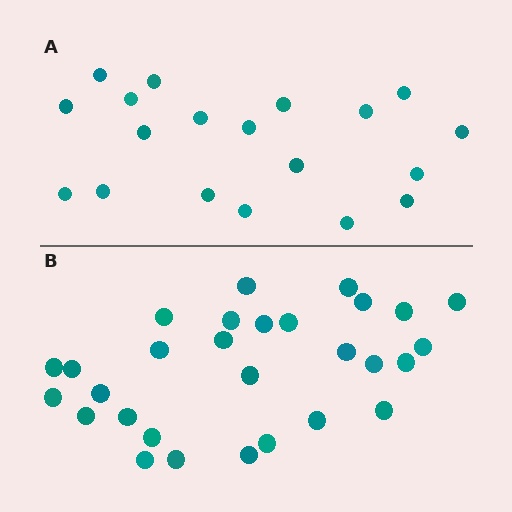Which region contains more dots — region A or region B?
Region B (the bottom region) has more dots.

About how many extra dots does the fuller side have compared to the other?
Region B has roughly 10 or so more dots than region A.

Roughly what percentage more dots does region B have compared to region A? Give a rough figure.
About 55% more.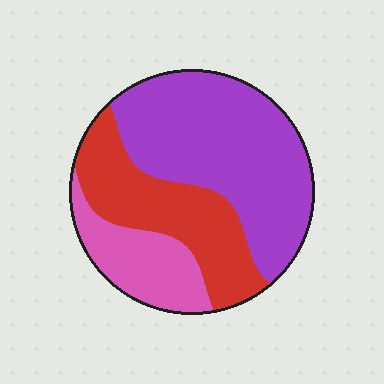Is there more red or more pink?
Red.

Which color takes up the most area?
Purple, at roughly 50%.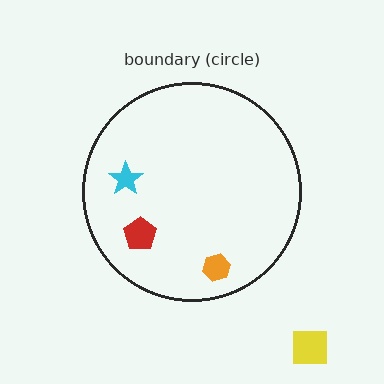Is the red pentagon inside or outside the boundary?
Inside.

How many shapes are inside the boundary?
3 inside, 1 outside.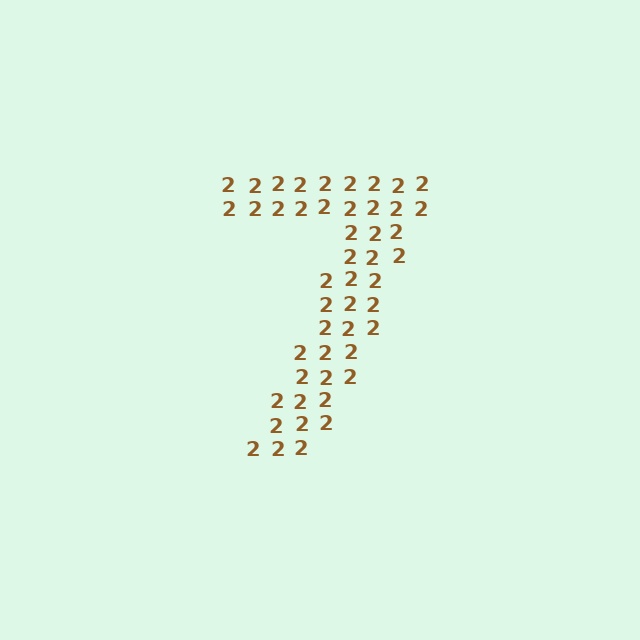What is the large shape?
The large shape is the digit 7.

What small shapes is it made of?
It is made of small digit 2's.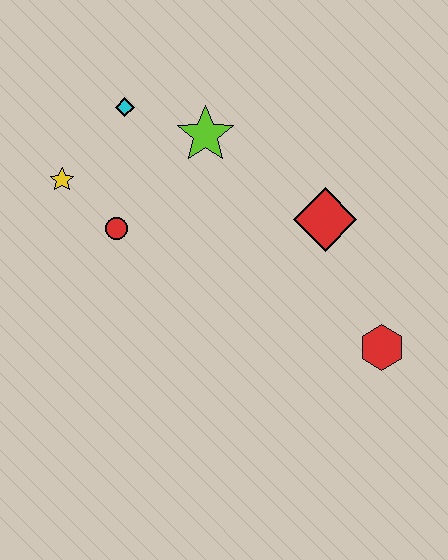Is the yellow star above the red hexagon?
Yes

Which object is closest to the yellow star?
The red circle is closest to the yellow star.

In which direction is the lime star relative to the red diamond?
The lime star is to the left of the red diamond.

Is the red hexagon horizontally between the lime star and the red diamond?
No